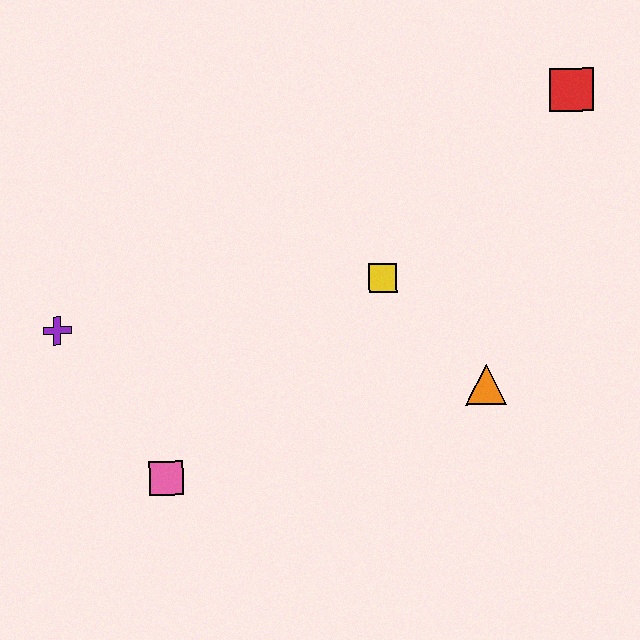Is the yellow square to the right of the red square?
No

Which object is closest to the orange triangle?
The yellow square is closest to the orange triangle.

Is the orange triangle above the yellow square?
No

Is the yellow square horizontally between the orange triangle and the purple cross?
Yes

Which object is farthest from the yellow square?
The purple cross is farthest from the yellow square.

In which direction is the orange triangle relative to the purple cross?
The orange triangle is to the right of the purple cross.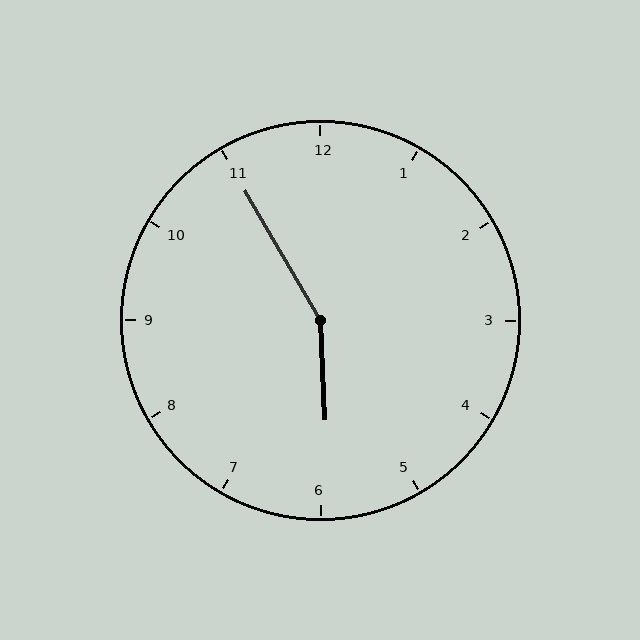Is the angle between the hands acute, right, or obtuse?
It is obtuse.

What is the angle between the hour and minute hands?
Approximately 152 degrees.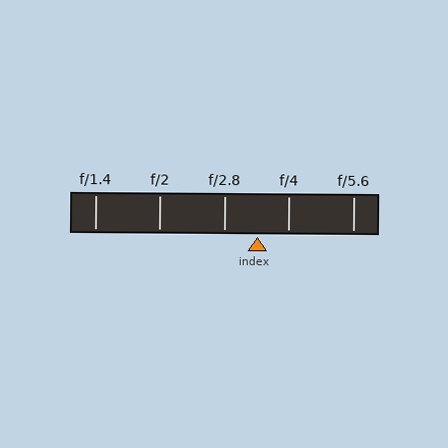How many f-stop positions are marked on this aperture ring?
There are 5 f-stop positions marked.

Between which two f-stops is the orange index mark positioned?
The index mark is between f/2.8 and f/4.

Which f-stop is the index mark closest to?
The index mark is closest to f/4.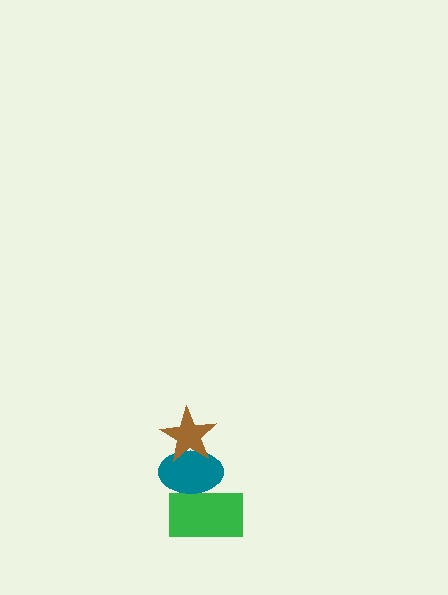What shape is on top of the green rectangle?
The teal ellipse is on top of the green rectangle.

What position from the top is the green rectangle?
The green rectangle is 3rd from the top.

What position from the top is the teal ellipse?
The teal ellipse is 2nd from the top.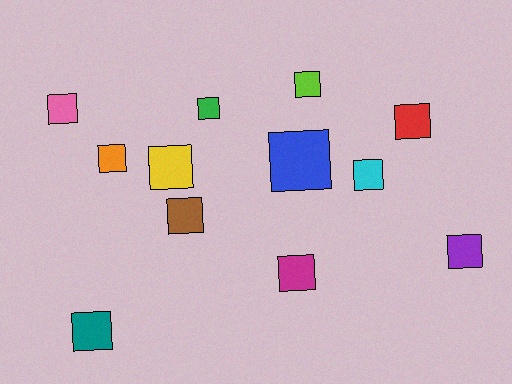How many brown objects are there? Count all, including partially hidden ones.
There is 1 brown object.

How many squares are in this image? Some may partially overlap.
There are 12 squares.